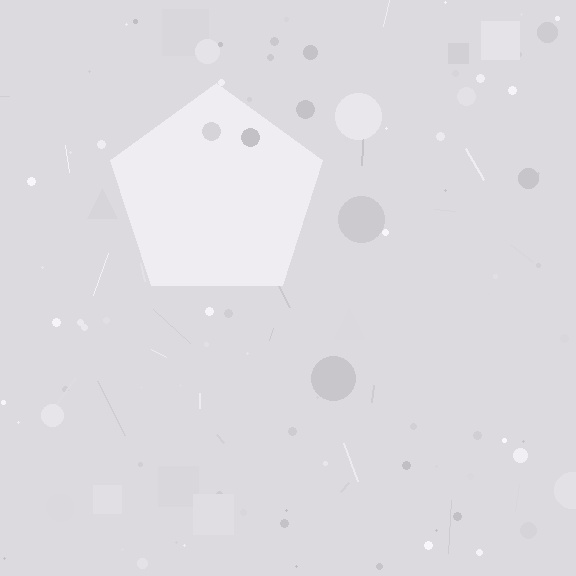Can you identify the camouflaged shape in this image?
The camouflaged shape is a pentagon.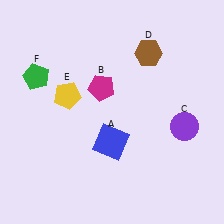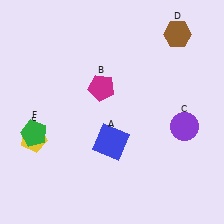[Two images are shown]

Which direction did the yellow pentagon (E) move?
The yellow pentagon (E) moved down.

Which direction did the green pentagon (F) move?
The green pentagon (F) moved down.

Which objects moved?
The objects that moved are: the brown hexagon (D), the yellow pentagon (E), the green pentagon (F).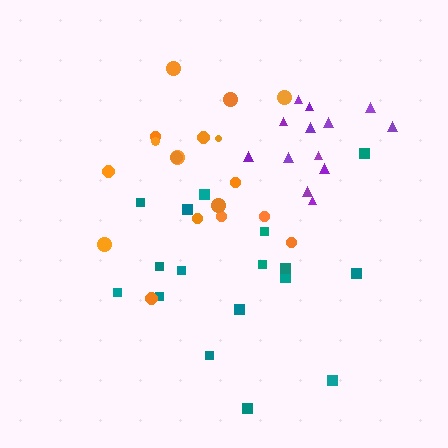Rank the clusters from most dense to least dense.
purple, orange, teal.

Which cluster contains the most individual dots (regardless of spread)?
Orange (18).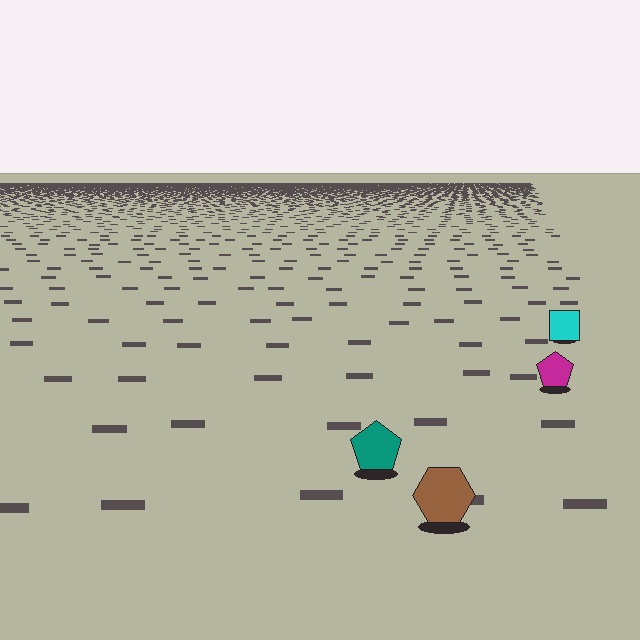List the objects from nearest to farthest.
From nearest to farthest: the brown hexagon, the teal pentagon, the magenta pentagon, the cyan square.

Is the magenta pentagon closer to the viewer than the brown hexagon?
No. The brown hexagon is closer — you can tell from the texture gradient: the ground texture is coarser near it.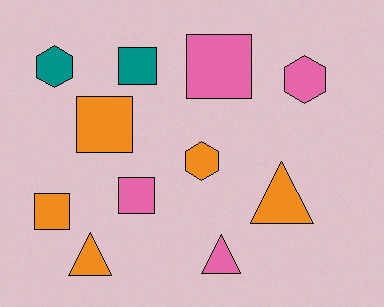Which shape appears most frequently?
Square, with 5 objects.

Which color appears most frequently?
Orange, with 5 objects.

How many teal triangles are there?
There are no teal triangles.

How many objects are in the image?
There are 11 objects.